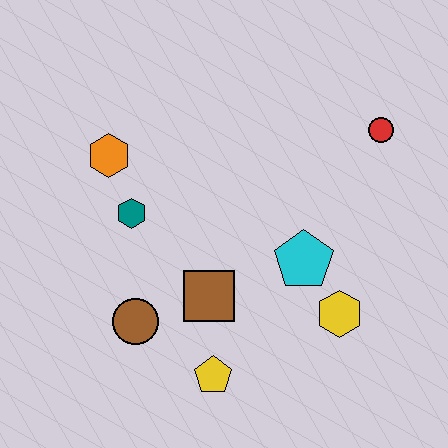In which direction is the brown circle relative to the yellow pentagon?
The brown circle is to the left of the yellow pentagon.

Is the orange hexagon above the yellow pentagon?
Yes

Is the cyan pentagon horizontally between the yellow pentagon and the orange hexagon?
No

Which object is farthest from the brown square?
The red circle is farthest from the brown square.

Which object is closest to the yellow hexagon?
The cyan pentagon is closest to the yellow hexagon.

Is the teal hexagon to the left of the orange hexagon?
No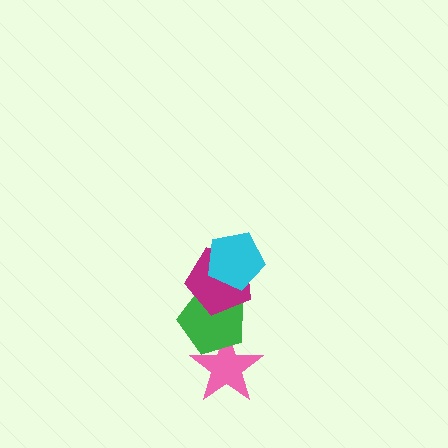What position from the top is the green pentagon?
The green pentagon is 3rd from the top.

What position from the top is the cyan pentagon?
The cyan pentagon is 1st from the top.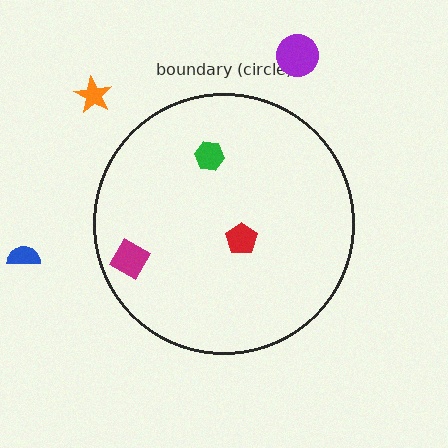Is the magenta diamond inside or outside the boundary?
Inside.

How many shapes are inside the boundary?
3 inside, 3 outside.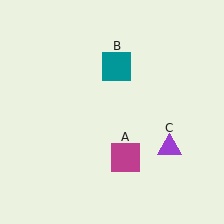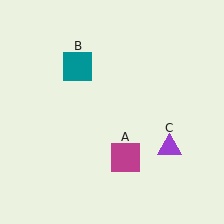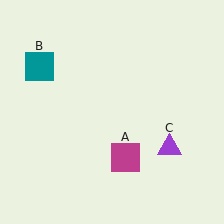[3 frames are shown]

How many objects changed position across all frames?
1 object changed position: teal square (object B).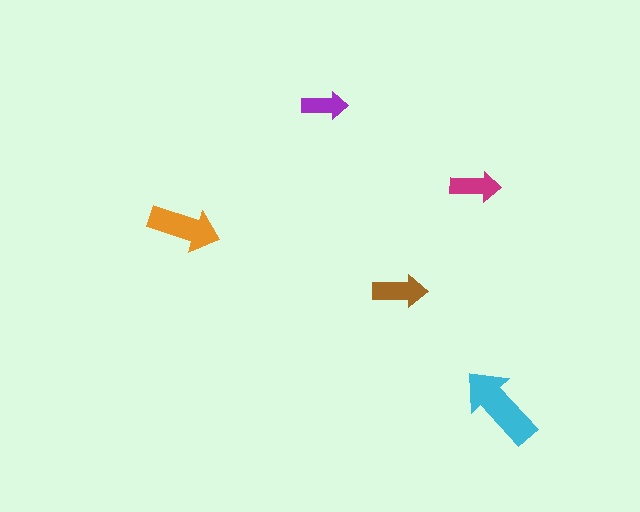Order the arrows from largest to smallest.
the cyan one, the orange one, the brown one, the magenta one, the purple one.